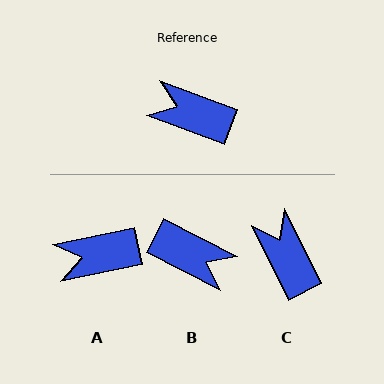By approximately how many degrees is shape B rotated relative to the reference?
Approximately 174 degrees counter-clockwise.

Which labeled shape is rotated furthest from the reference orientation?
B, about 174 degrees away.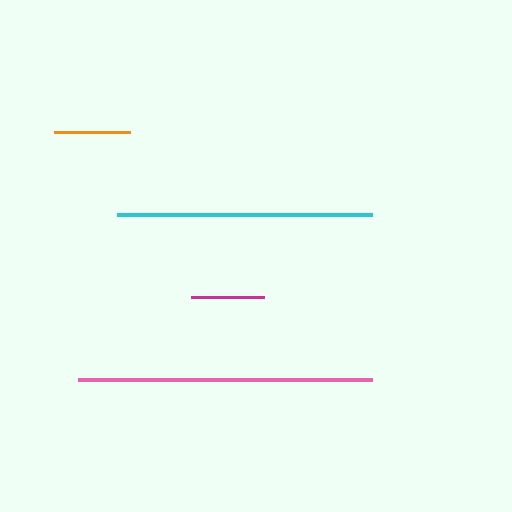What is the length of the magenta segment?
The magenta segment is approximately 73 pixels long.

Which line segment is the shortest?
The magenta line is the shortest at approximately 73 pixels.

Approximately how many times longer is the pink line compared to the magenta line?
The pink line is approximately 4.0 times the length of the magenta line.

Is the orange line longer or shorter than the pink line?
The pink line is longer than the orange line.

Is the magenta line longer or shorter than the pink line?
The pink line is longer than the magenta line.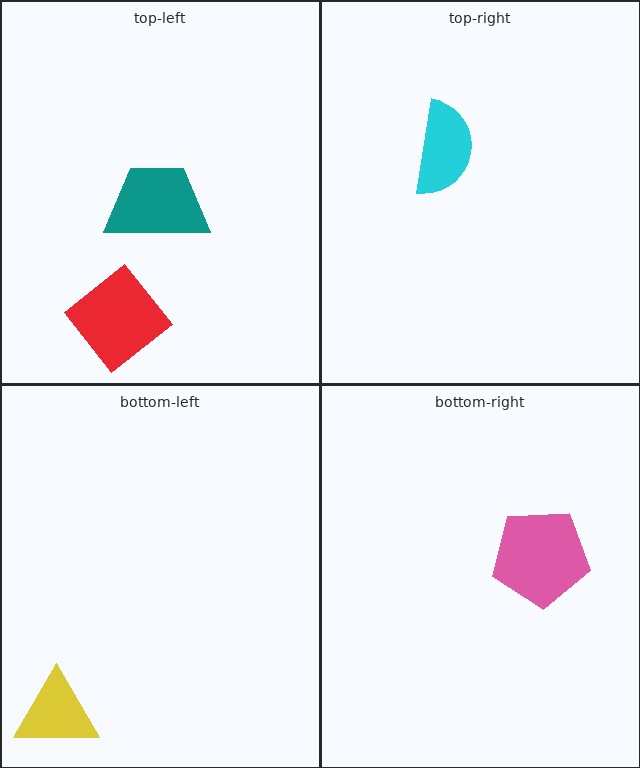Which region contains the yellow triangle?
The bottom-left region.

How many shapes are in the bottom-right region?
1.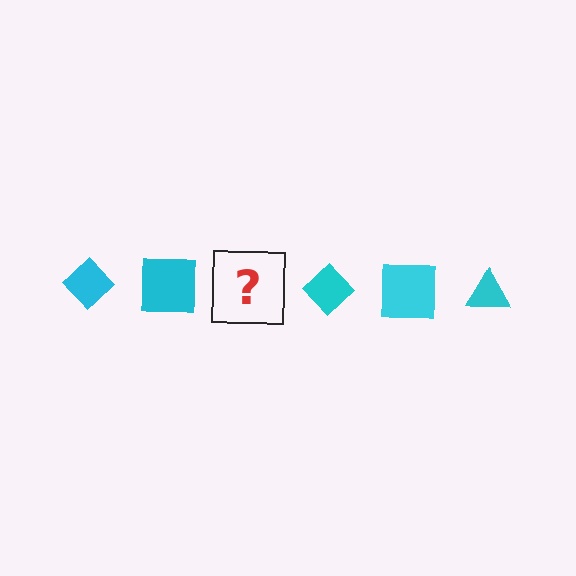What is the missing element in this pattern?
The missing element is a cyan triangle.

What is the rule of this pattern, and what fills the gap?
The rule is that the pattern cycles through diamond, square, triangle shapes in cyan. The gap should be filled with a cyan triangle.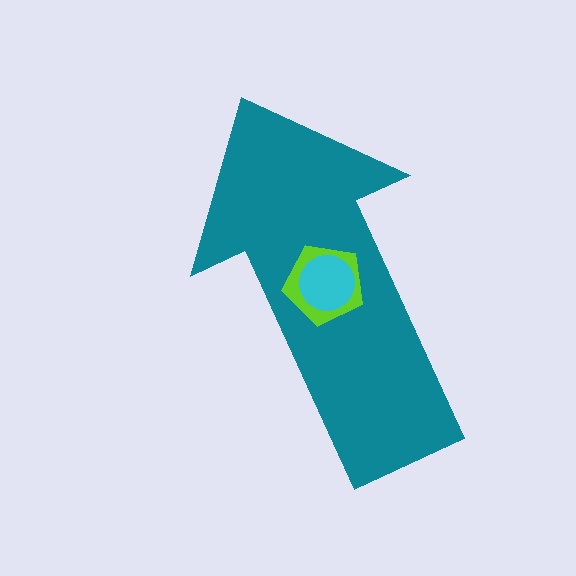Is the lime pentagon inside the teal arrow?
Yes.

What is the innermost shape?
The cyan circle.